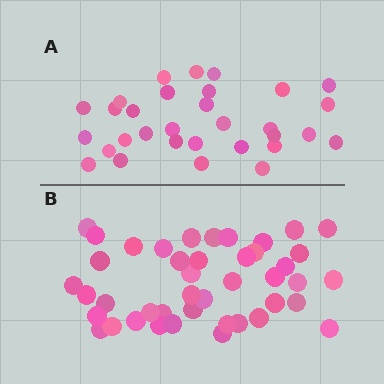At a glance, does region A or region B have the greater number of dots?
Region B (the bottom region) has more dots.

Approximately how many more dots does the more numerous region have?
Region B has roughly 12 or so more dots than region A.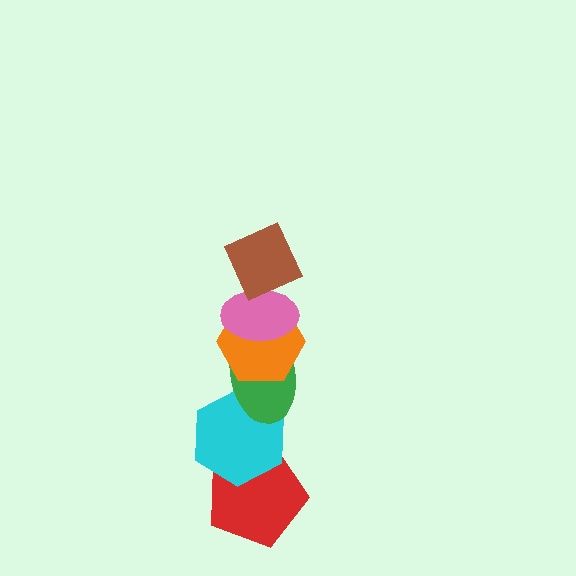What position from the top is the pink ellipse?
The pink ellipse is 2nd from the top.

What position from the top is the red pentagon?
The red pentagon is 6th from the top.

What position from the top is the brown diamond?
The brown diamond is 1st from the top.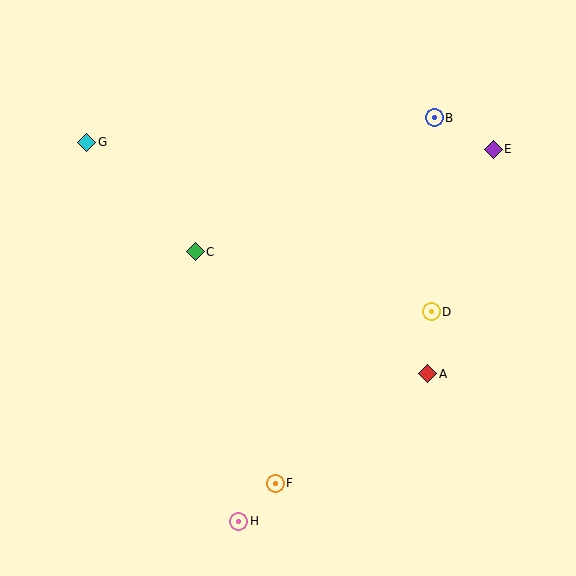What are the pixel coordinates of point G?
Point G is at (87, 142).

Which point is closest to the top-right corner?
Point E is closest to the top-right corner.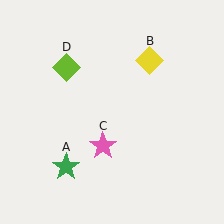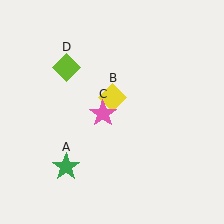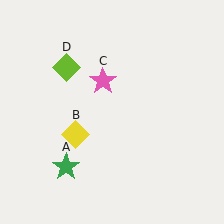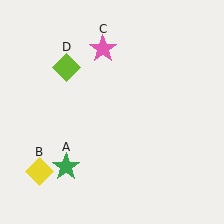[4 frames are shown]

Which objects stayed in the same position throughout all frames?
Green star (object A) and lime diamond (object D) remained stationary.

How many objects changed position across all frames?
2 objects changed position: yellow diamond (object B), pink star (object C).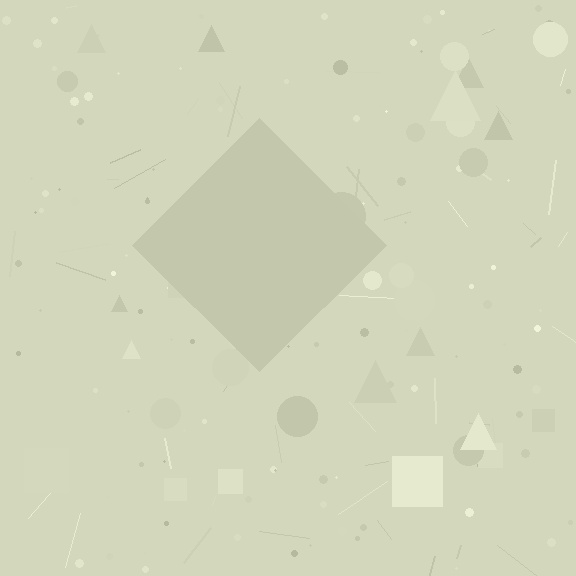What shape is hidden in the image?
A diamond is hidden in the image.